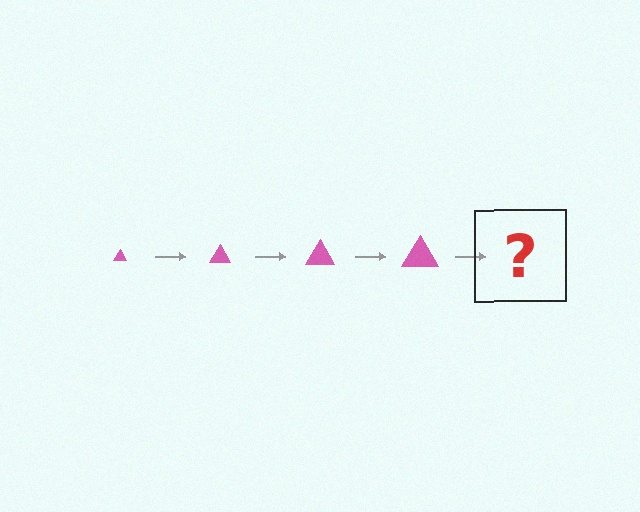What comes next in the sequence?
The next element should be a pink triangle, larger than the previous one.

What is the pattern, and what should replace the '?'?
The pattern is that the triangle gets progressively larger each step. The '?' should be a pink triangle, larger than the previous one.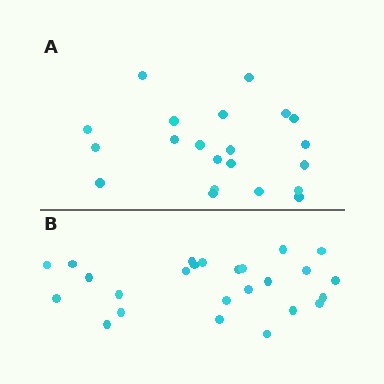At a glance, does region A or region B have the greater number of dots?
Region B (the bottom region) has more dots.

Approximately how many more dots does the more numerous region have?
Region B has about 4 more dots than region A.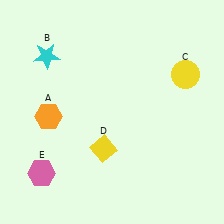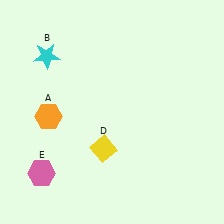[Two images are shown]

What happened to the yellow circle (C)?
The yellow circle (C) was removed in Image 2. It was in the top-right area of Image 1.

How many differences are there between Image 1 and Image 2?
There is 1 difference between the two images.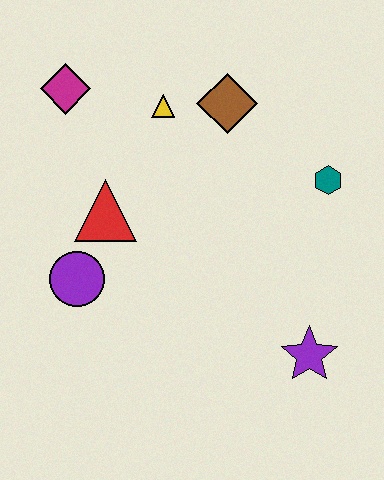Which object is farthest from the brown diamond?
The purple star is farthest from the brown diamond.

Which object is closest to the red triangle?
The purple circle is closest to the red triangle.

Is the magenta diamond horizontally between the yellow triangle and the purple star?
No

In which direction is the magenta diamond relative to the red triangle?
The magenta diamond is above the red triangle.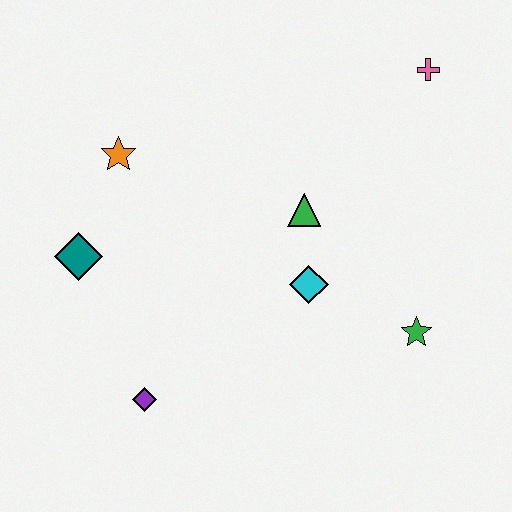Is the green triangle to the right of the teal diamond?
Yes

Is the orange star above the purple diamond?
Yes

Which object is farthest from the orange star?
The green star is farthest from the orange star.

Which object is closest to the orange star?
The teal diamond is closest to the orange star.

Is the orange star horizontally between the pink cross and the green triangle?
No